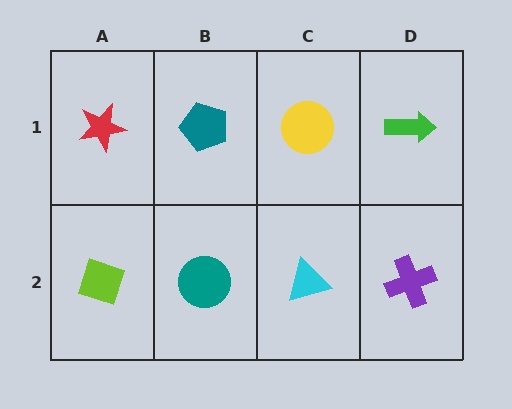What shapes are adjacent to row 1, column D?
A purple cross (row 2, column D), a yellow circle (row 1, column C).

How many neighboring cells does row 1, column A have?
2.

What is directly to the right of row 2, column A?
A teal circle.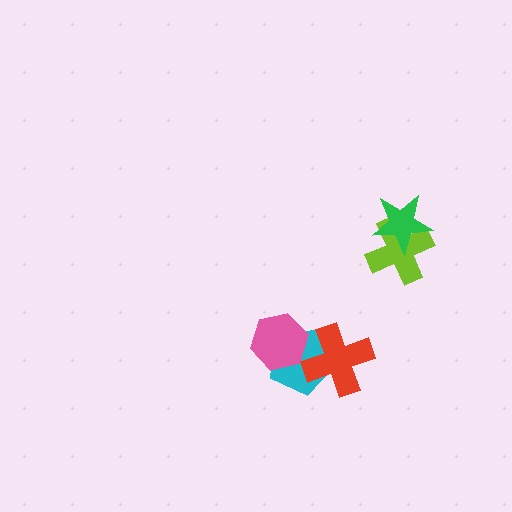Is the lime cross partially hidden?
Yes, it is partially covered by another shape.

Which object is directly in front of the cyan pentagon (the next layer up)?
The pink hexagon is directly in front of the cyan pentagon.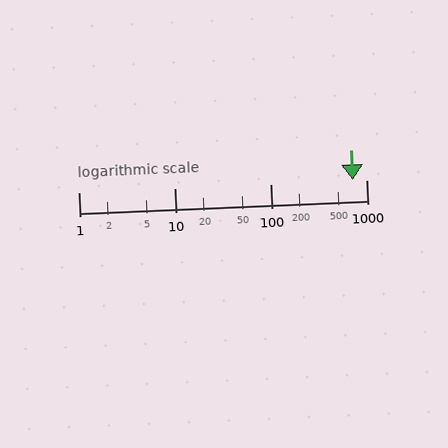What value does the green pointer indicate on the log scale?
The pointer indicates approximately 730.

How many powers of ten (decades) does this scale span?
The scale spans 3 decades, from 1 to 1000.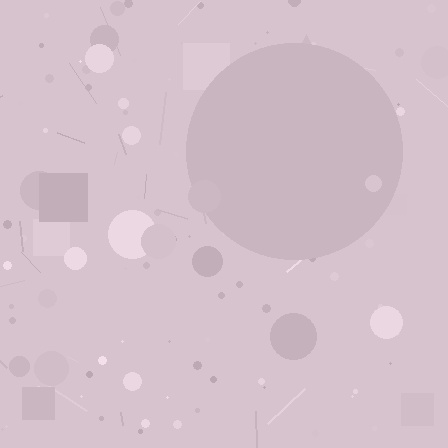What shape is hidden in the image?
A circle is hidden in the image.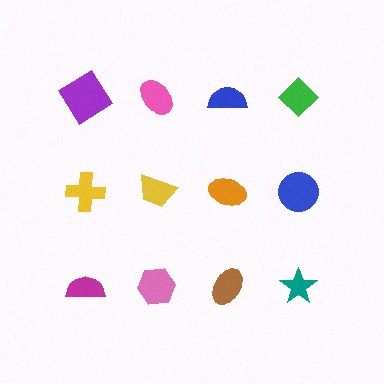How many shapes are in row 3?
4 shapes.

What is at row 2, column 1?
A yellow cross.